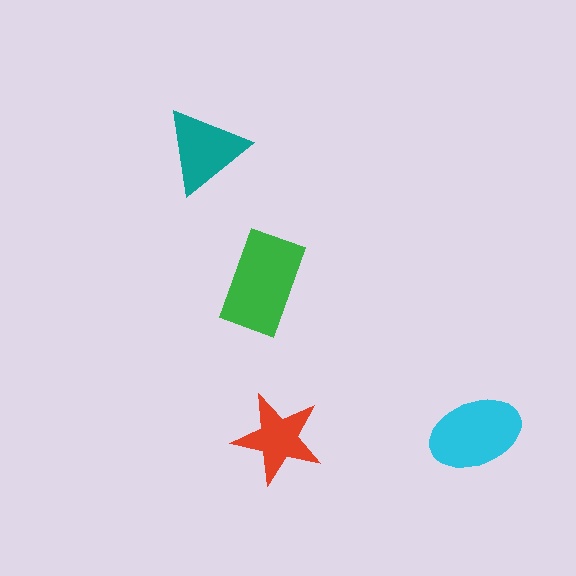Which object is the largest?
The green rectangle.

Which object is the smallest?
The red star.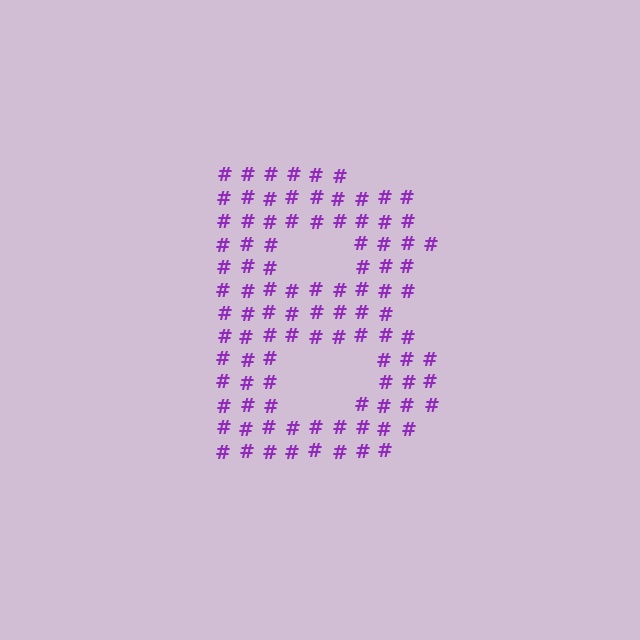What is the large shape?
The large shape is the letter B.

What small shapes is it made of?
It is made of small hash symbols.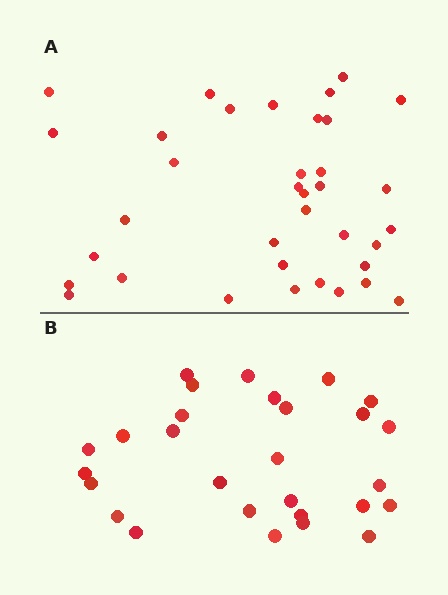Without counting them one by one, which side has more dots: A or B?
Region A (the top region) has more dots.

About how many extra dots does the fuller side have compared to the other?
Region A has roughly 8 or so more dots than region B.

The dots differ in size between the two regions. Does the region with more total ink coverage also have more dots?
No. Region B has more total ink coverage because its dots are larger, but region A actually contains more individual dots. Total area can be misleading — the number of items is what matters here.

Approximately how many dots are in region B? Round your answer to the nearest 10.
About 30 dots. (The exact count is 28, which rounds to 30.)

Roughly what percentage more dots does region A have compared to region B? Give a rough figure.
About 30% more.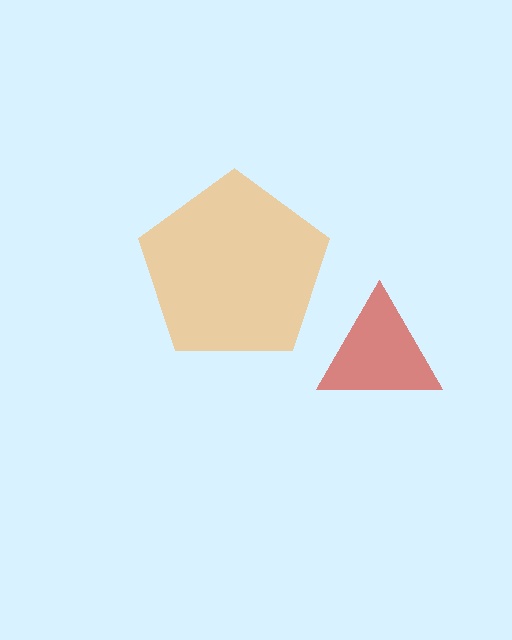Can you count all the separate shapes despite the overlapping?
Yes, there are 2 separate shapes.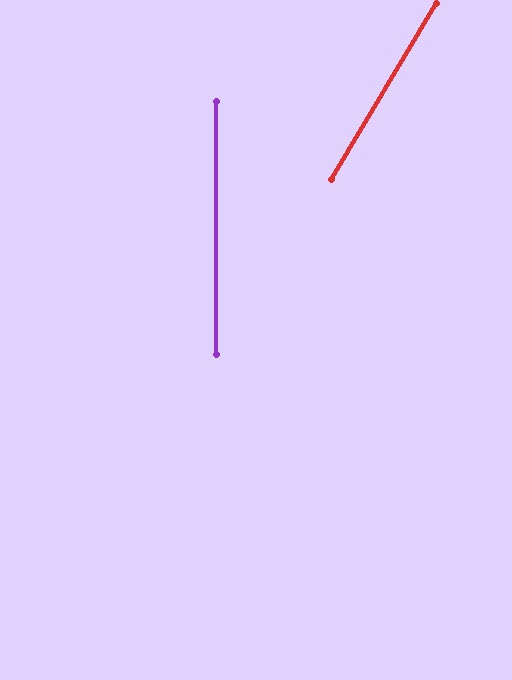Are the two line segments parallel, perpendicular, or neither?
Neither parallel nor perpendicular — they differ by about 31°.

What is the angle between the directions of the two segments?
Approximately 31 degrees.